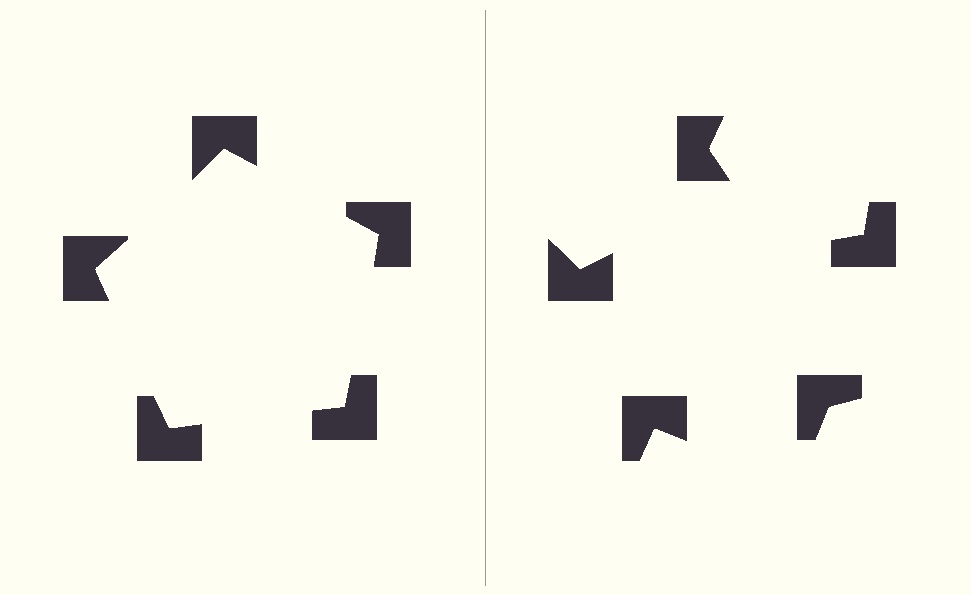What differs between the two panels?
The notched squares are positioned identically on both sides; only the wedge orientations differ. On the left they align to a pentagon; on the right they are misaligned.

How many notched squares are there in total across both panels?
10 — 5 on each side.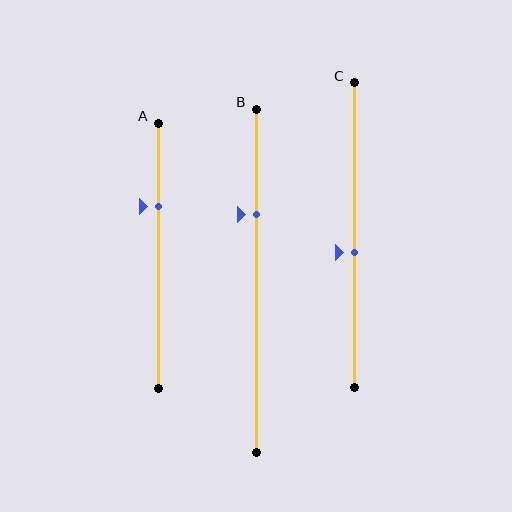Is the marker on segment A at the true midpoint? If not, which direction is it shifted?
No, the marker on segment A is shifted upward by about 19% of the segment length.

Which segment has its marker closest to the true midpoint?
Segment C has its marker closest to the true midpoint.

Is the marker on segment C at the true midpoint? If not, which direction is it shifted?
No, the marker on segment C is shifted downward by about 5% of the segment length.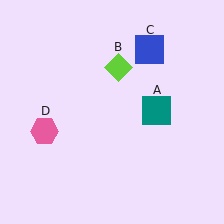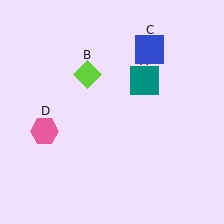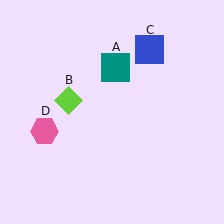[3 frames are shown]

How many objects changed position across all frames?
2 objects changed position: teal square (object A), lime diamond (object B).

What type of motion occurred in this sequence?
The teal square (object A), lime diamond (object B) rotated counterclockwise around the center of the scene.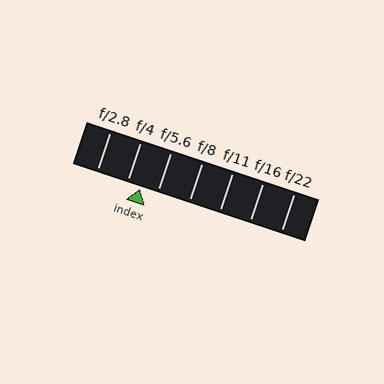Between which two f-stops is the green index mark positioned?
The index mark is between f/4 and f/5.6.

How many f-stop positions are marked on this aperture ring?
There are 7 f-stop positions marked.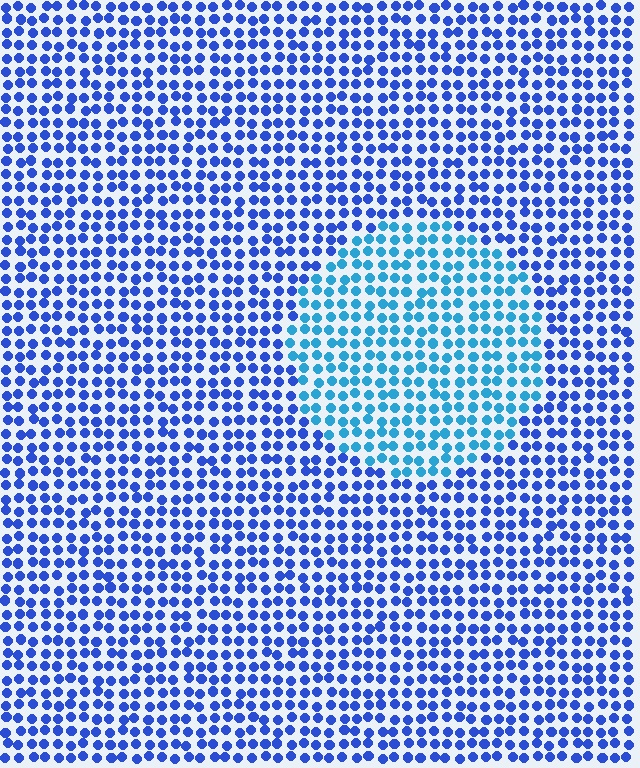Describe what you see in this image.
The image is filled with small blue elements in a uniform arrangement. A circle-shaped region is visible where the elements are tinted to a slightly different hue, forming a subtle color boundary.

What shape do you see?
I see a circle.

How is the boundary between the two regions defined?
The boundary is defined purely by a slight shift in hue (about 31 degrees). Spacing, size, and orientation are identical on both sides.